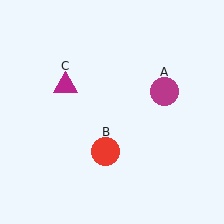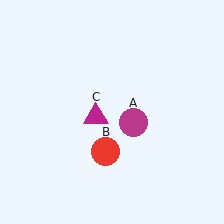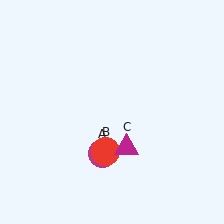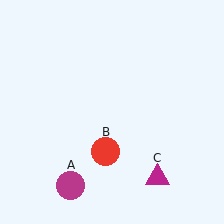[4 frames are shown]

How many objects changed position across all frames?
2 objects changed position: magenta circle (object A), magenta triangle (object C).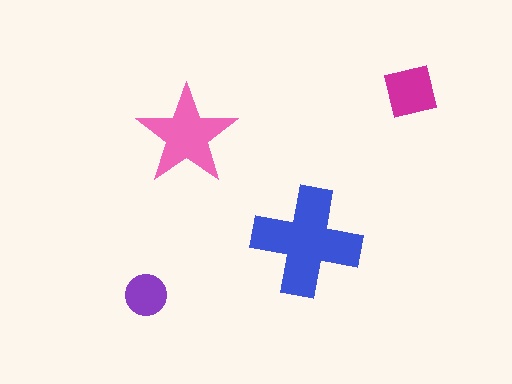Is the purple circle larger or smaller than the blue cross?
Smaller.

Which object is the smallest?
The purple circle.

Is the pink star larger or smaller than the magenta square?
Larger.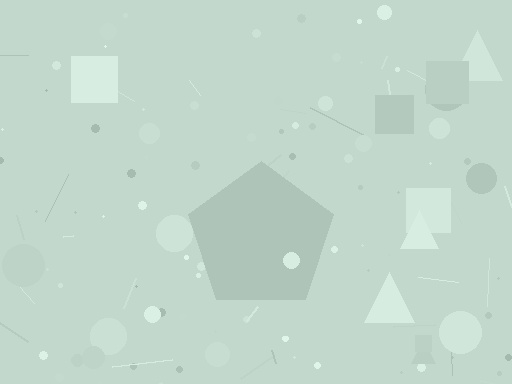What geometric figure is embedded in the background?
A pentagon is embedded in the background.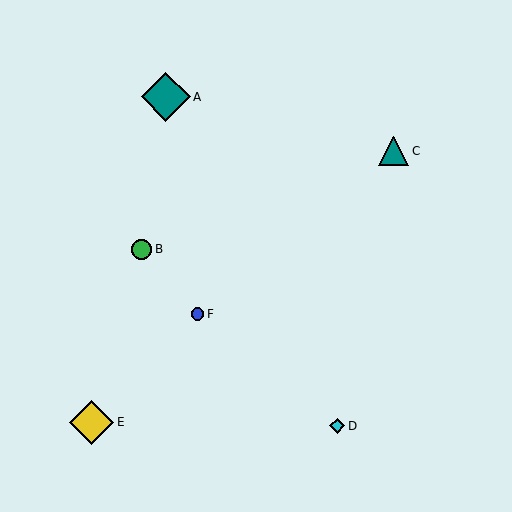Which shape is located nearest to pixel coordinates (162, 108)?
The teal diamond (labeled A) at (166, 97) is nearest to that location.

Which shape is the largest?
The teal diamond (labeled A) is the largest.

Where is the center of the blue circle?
The center of the blue circle is at (197, 314).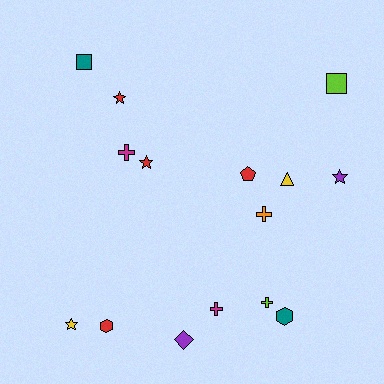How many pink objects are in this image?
There are no pink objects.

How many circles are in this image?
There are no circles.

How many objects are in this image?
There are 15 objects.